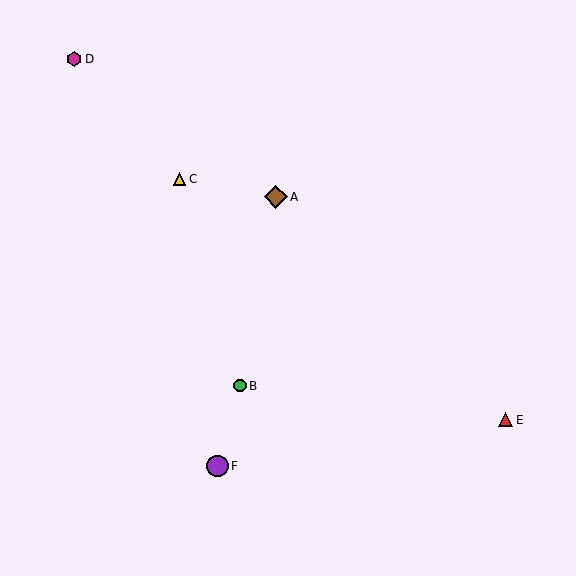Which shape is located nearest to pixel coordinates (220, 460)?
The purple circle (labeled F) at (217, 466) is nearest to that location.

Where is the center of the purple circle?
The center of the purple circle is at (217, 466).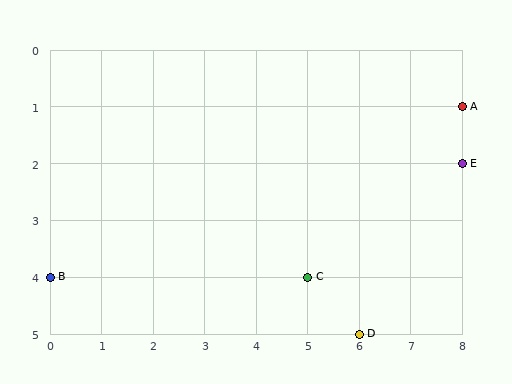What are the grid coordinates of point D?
Point D is at grid coordinates (6, 5).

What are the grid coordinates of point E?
Point E is at grid coordinates (8, 2).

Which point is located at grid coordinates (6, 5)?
Point D is at (6, 5).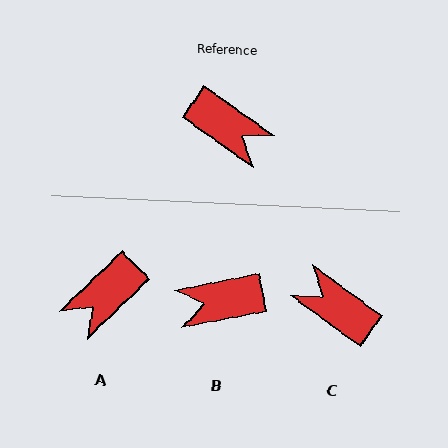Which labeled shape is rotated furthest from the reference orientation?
C, about 179 degrees away.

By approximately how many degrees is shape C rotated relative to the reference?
Approximately 179 degrees counter-clockwise.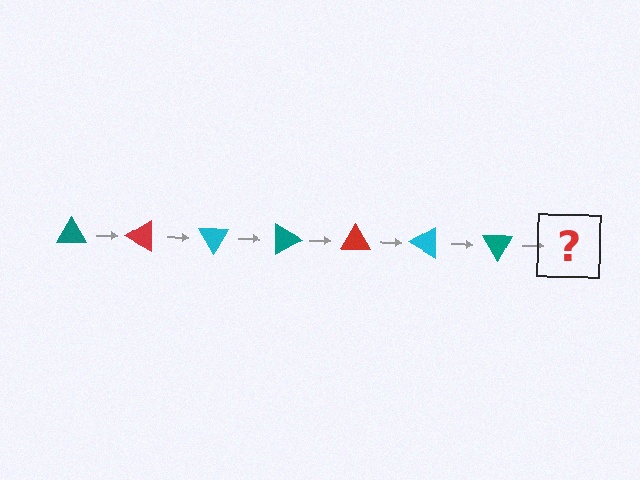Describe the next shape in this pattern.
It should be a red triangle, rotated 210 degrees from the start.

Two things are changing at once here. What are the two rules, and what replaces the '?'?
The two rules are that it rotates 30 degrees each step and the color cycles through teal, red, and cyan. The '?' should be a red triangle, rotated 210 degrees from the start.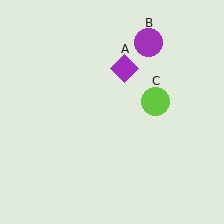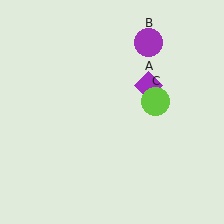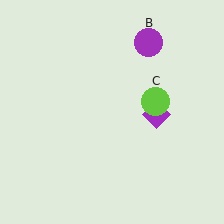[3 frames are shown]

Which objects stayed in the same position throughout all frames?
Purple circle (object B) and lime circle (object C) remained stationary.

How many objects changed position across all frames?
1 object changed position: purple diamond (object A).